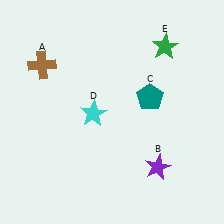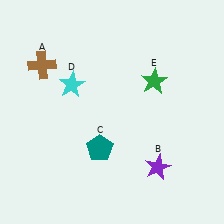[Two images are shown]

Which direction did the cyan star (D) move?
The cyan star (D) moved up.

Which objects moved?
The objects that moved are: the teal pentagon (C), the cyan star (D), the green star (E).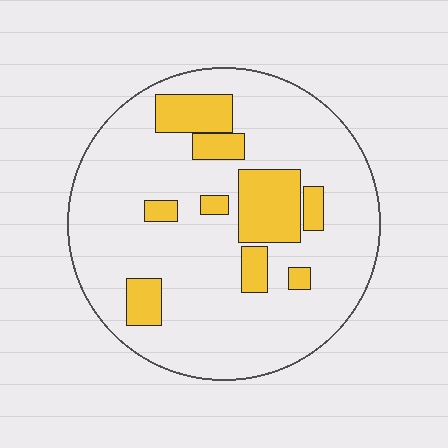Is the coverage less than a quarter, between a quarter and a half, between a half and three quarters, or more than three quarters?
Less than a quarter.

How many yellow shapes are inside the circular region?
9.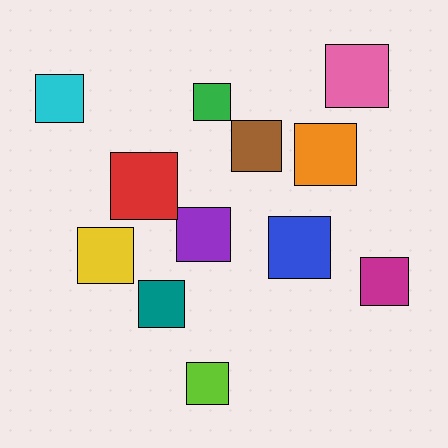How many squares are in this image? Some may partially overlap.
There are 12 squares.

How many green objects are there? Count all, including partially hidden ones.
There is 1 green object.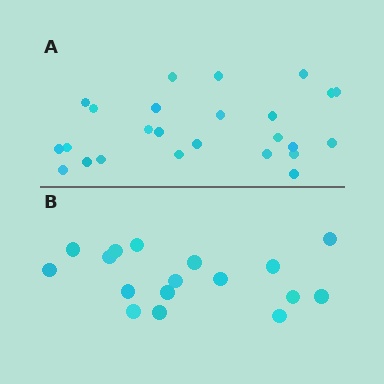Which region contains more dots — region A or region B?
Region A (the top region) has more dots.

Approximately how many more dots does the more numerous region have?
Region A has roughly 8 or so more dots than region B.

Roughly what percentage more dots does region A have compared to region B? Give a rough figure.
About 45% more.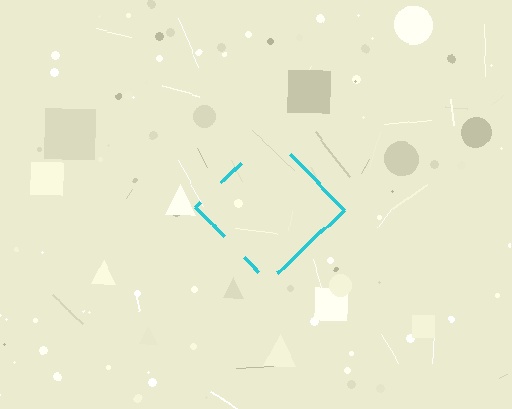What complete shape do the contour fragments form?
The contour fragments form a diamond.